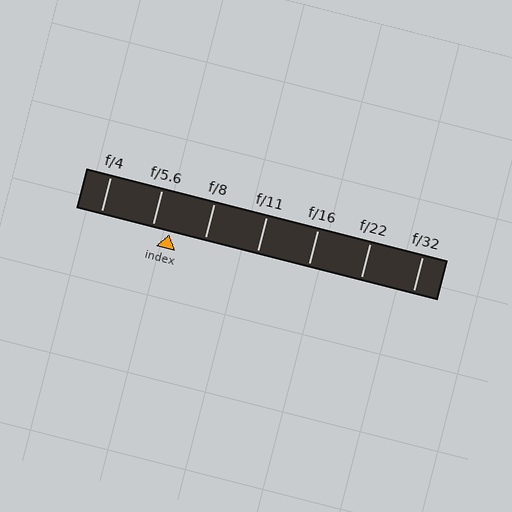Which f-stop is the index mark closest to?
The index mark is closest to f/5.6.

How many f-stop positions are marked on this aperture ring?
There are 7 f-stop positions marked.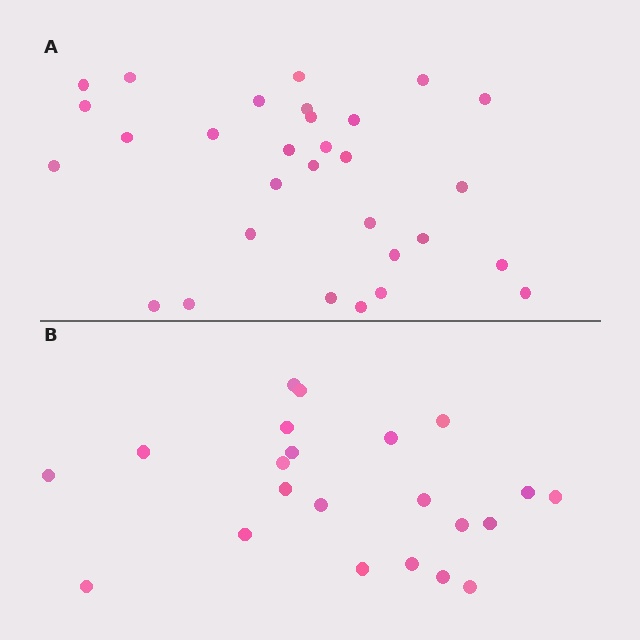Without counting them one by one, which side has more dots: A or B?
Region A (the top region) has more dots.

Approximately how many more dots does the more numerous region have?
Region A has roughly 8 or so more dots than region B.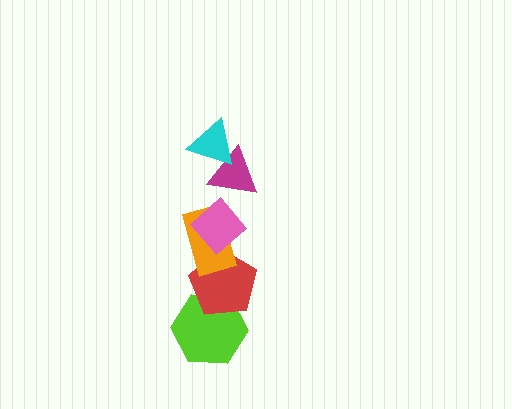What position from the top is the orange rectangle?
The orange rectangle is 4th from the top.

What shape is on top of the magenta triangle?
The cyan triangle is on top of the magenta triangle.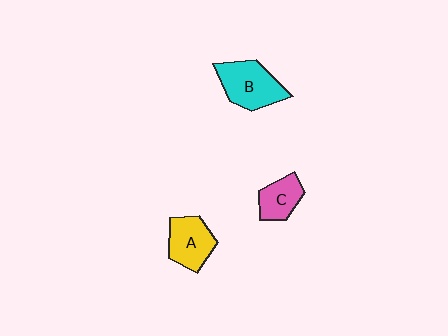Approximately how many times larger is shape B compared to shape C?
Approximately 1.6 times.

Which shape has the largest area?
Shape B (cyan).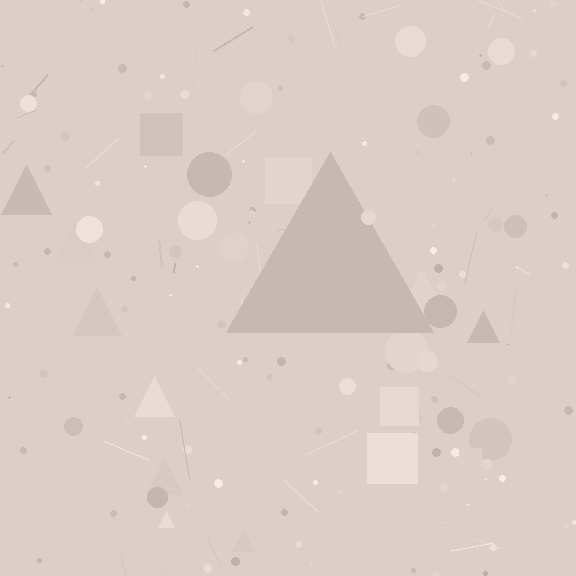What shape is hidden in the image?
A triangle is hidden in the image.